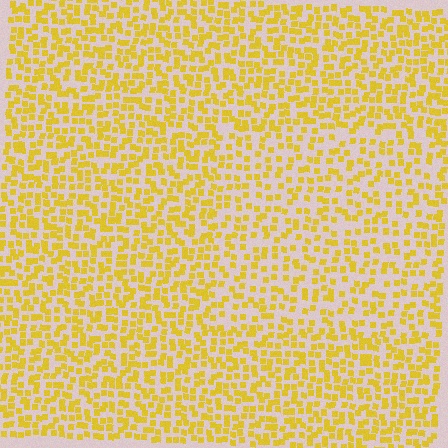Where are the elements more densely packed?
The elements are more densely packed outside the rectangle boundary.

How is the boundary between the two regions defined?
The boundary is defined by a change in element density (approximately 1.5x ratio). All elements are the same color, size, and shape.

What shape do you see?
I see a rectangle.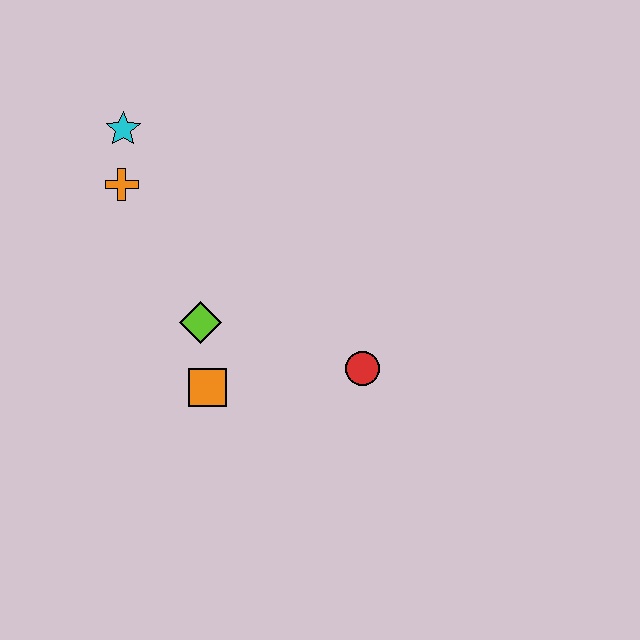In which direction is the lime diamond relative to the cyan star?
The lime diamond is below the cyan star.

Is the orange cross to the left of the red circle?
Yes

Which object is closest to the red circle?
The orange square is closest to the red circle.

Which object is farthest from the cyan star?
The red circle is farthest from the cyan star.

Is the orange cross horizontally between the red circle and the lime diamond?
No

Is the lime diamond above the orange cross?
No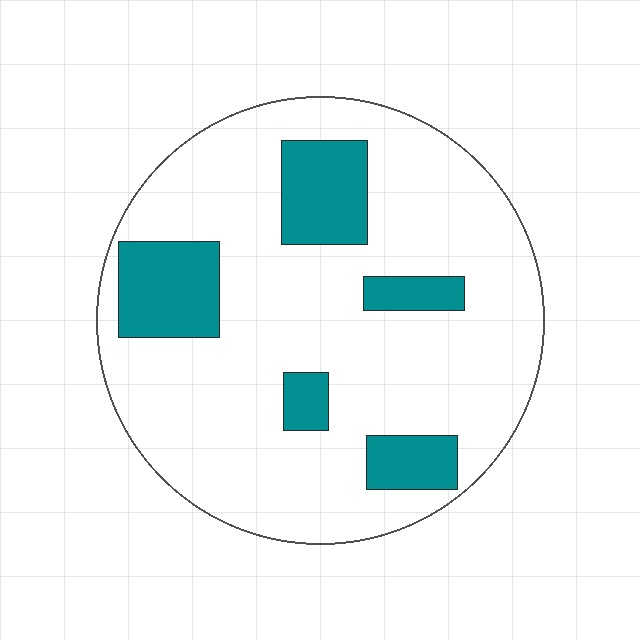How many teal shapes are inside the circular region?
5.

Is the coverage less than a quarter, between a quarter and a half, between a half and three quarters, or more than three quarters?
Less than a quarter.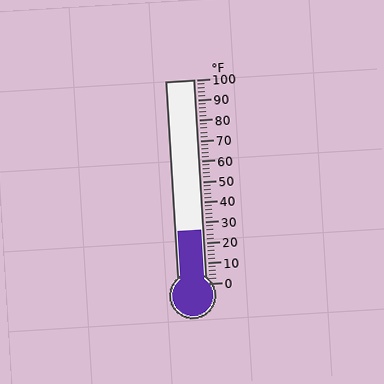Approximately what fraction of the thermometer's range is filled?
The thermometer is filled to approximately 25% of its range.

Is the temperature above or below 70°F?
The temperature is below 70°F.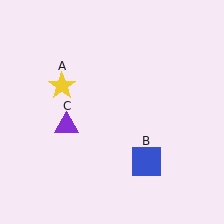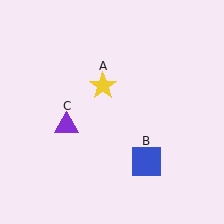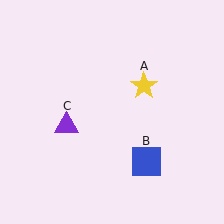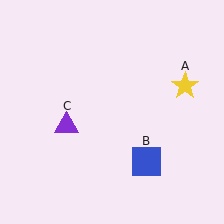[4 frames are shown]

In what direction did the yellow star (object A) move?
The yellow star (object A) moved right.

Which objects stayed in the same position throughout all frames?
Blue square (object B) and purple triangle (object C) remained stationary.